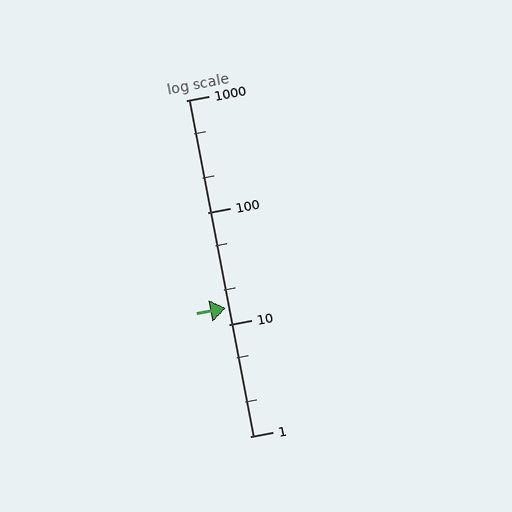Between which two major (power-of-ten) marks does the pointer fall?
The pointer is between 10 and 100.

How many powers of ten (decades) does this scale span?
The scale spans 3 decades, from 1 to 1000.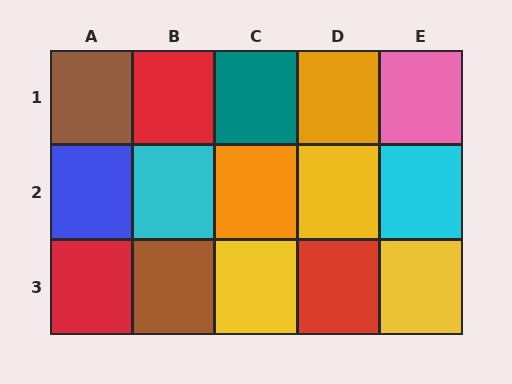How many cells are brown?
2 cells are brown.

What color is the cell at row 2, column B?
Cyan.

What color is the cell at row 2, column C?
Orange.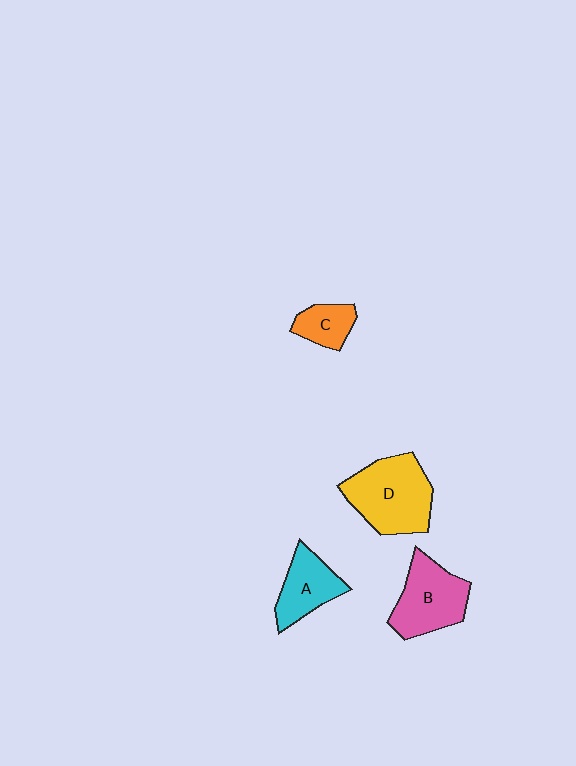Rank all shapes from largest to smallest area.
From largest to smallest: D (yellow), B (pink), A (cyan), C (orange).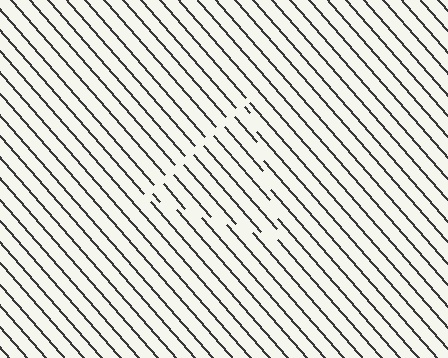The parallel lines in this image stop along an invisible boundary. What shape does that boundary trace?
An illusory triangle. The interior of the shape contains the same grating, shifted by half a period — the contour is defined by the phase discontinuity where line-ends from the inner and outer gratings abut.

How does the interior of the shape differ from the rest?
The interior of the shape contains the same grating, shifted by half a period — the contour is defined by the phase discontinuity where line-ends from the inner and outer gratings abut.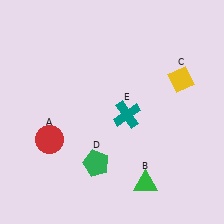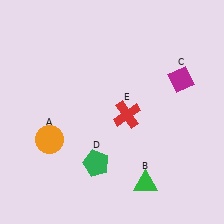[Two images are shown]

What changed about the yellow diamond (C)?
In Image 1, C is yellow. In Image 2, it changed to magenta.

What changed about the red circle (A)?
In Image 1, A is red. In Image 2, it changed to orange.